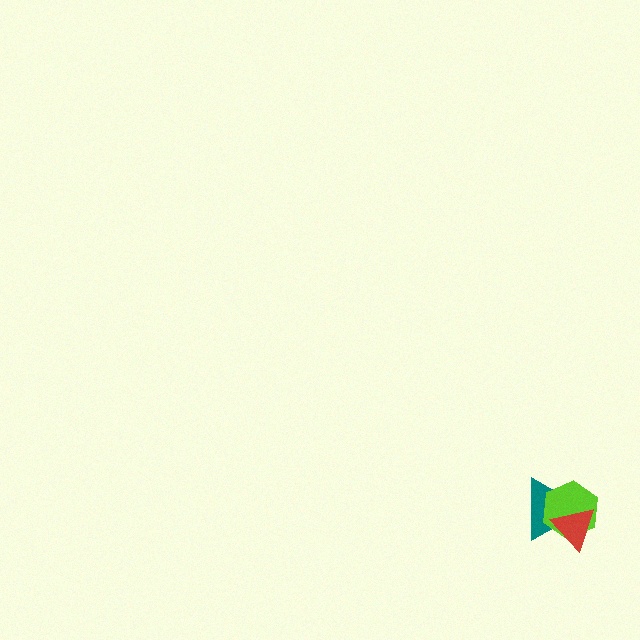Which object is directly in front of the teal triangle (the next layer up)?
The lime hexagon is directly in front of the teal triangle.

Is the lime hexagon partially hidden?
Yes, it is partially covered by another shape.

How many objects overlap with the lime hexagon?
2 objects overlap with the lime hexagon.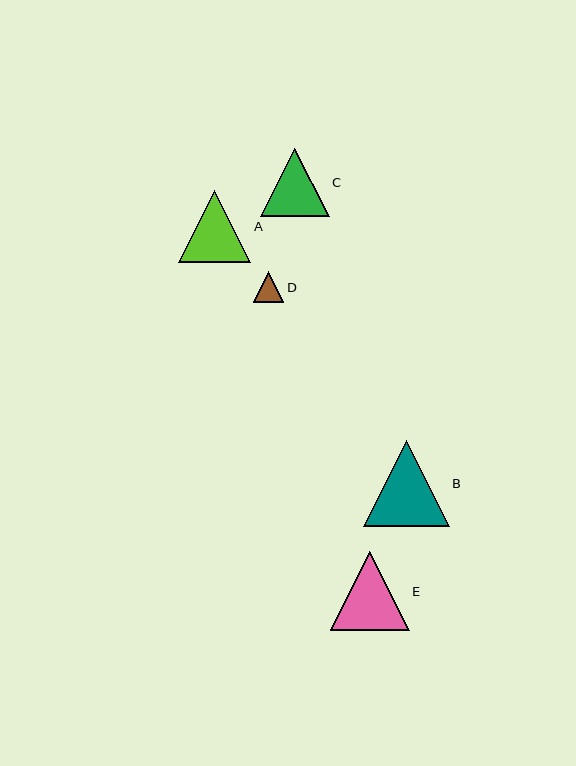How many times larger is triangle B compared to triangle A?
Triangle B is approximately 1.2 times the size of triangle A.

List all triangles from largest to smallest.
From largest to smallest: B, E, A, C, D.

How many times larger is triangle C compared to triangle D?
Triangle C is approximately 2.2 times the size of triangle D.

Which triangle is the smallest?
Triangle D is the smallest with a size of approximately 31 pixels.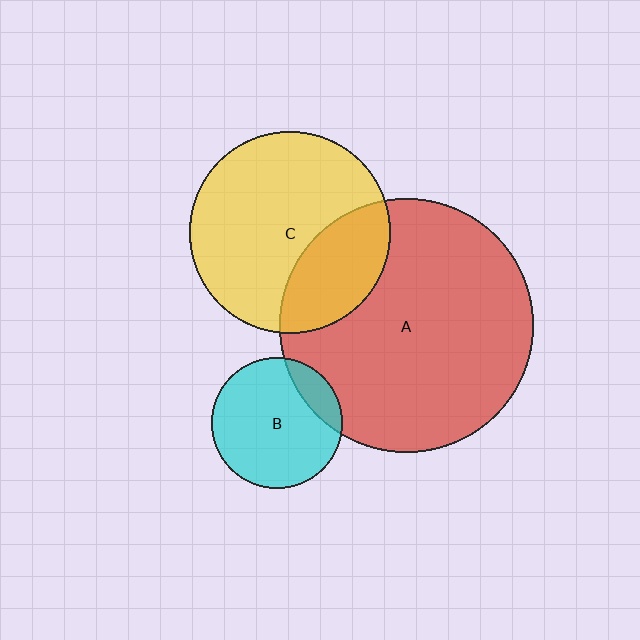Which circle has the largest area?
Circle A (red).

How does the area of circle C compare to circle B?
Approximately 2.4 times.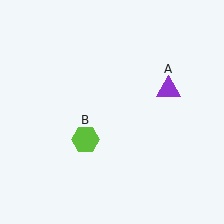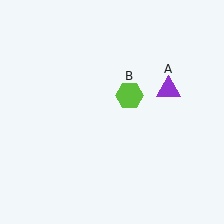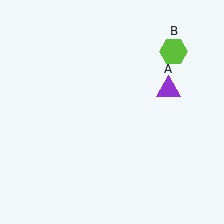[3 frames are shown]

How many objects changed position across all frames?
1 object changed position: lime hexagon (object B).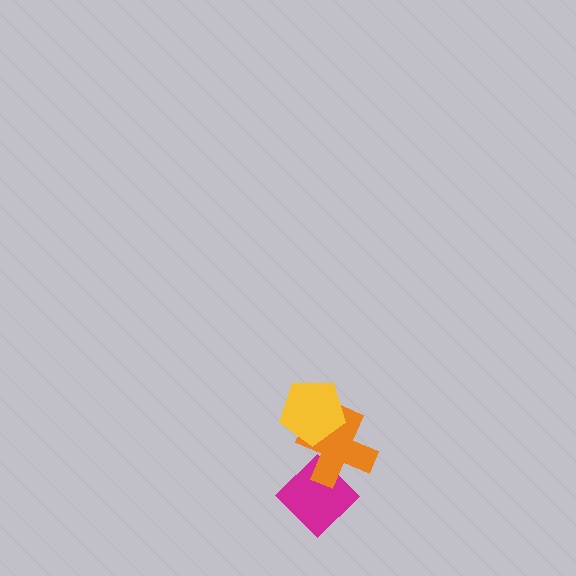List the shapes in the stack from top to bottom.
From top to bottom: the yellow pentagon, the orange cross, the magenta diamond.